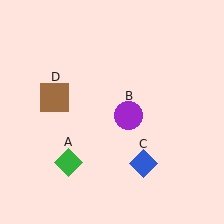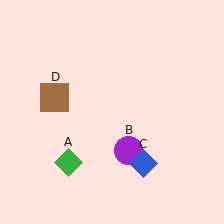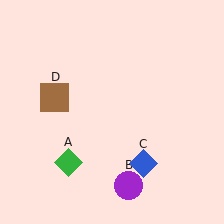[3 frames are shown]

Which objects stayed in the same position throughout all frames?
Green diamond (object A) and blue diamond (object C) and brown square (object D) remained stationary.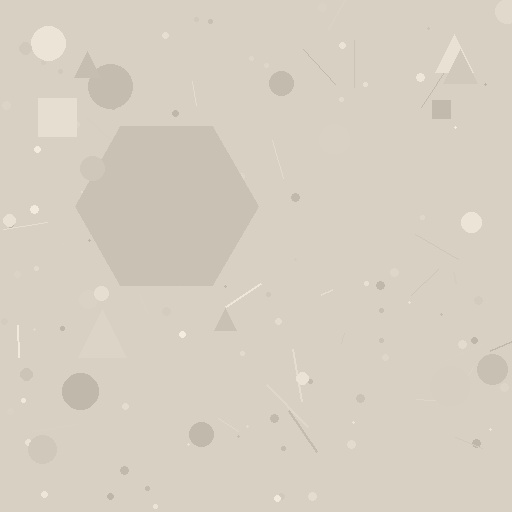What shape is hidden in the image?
A hexagon is hidden in the image.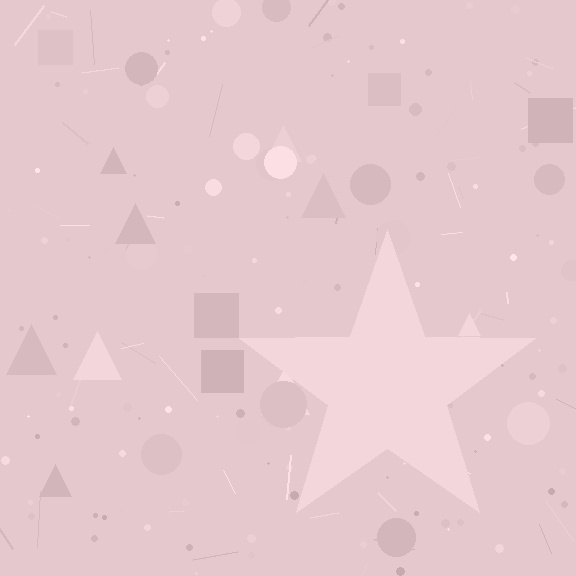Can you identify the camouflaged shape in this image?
The camouflaged shape is a star.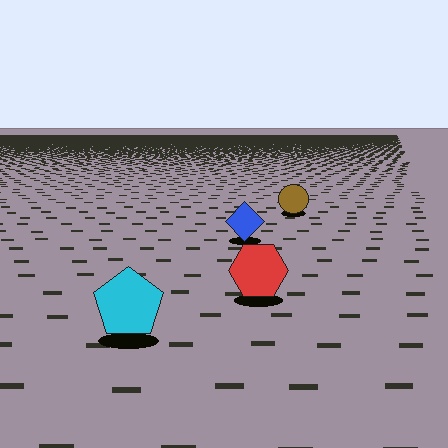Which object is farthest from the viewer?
The brown circle is farthest from the viewer. It appears smaller and the ground texture around it is denser.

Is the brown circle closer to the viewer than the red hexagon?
No. The red hexagon is closer — you can tell from the texture gradient: the ground texture is coarser near it.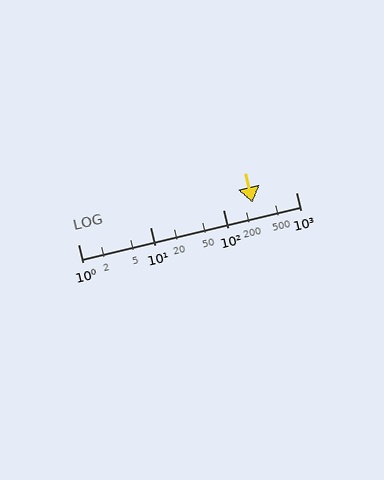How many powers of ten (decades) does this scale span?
The scale spans 3 decades, from 1 to 1000.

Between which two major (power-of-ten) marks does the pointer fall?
The pointer is between 100 and 1000.